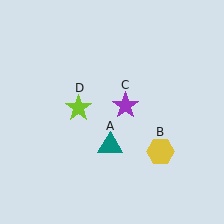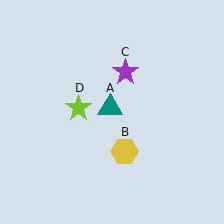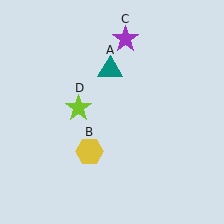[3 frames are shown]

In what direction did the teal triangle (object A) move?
The teal triangle (object A) moved up.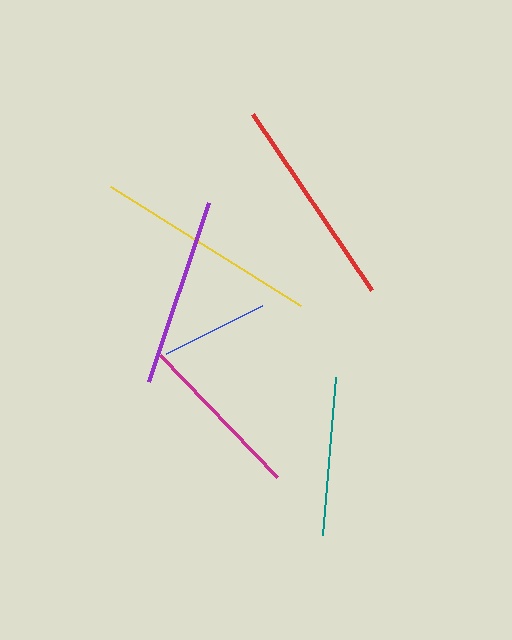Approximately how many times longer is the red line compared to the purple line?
The red line is approximately 1.1 times the length of the purple line.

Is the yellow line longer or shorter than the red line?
The yellow line is longer than the red line.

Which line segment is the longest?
The yellow line is the longest at approximately 225 pixels.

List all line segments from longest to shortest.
From longest to shortest: yellow, red, purple, magenta, teal, blue.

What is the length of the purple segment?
The purple segment is approximately 188 pixels long.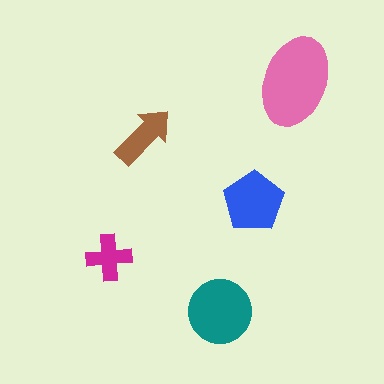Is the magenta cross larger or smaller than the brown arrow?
Smaller.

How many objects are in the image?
There are 5 objects in the image.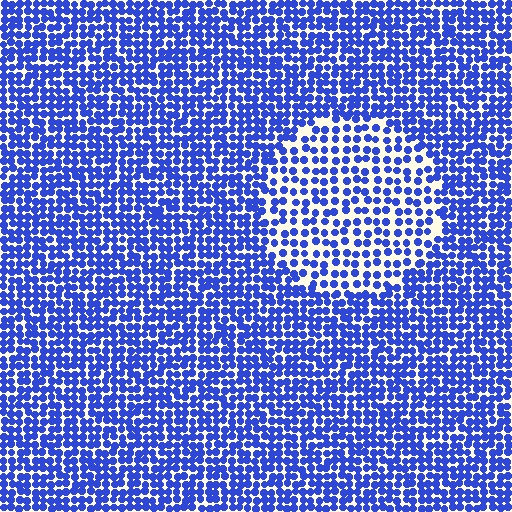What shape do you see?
I see a circle.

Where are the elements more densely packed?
The elements are more densely packed outside the circle boundary.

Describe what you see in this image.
The image contains small blue elements arranged at two different densities. A circle-shaped region is visible where the elements are less densely packed than the surrounding area.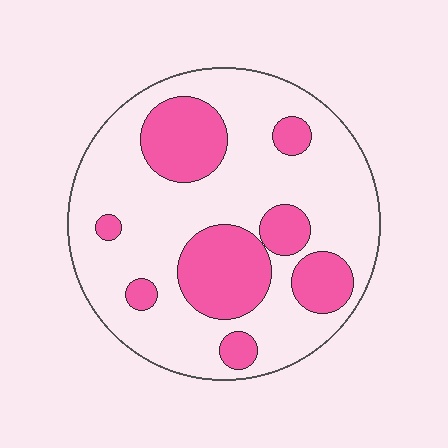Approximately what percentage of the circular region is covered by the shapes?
Approximately 30%.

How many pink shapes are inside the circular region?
8.